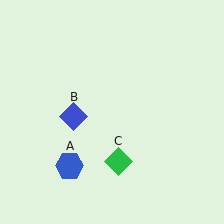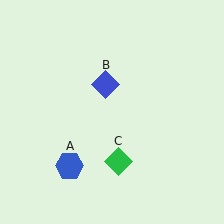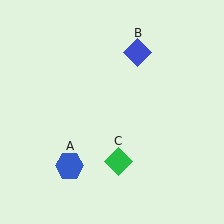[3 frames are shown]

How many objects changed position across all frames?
1 object changed position: blue diamond (object B).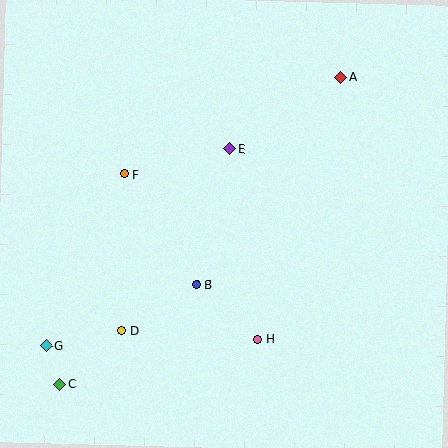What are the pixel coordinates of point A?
Point A is at (341, 77).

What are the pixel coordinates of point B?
Point B is at (197, 285).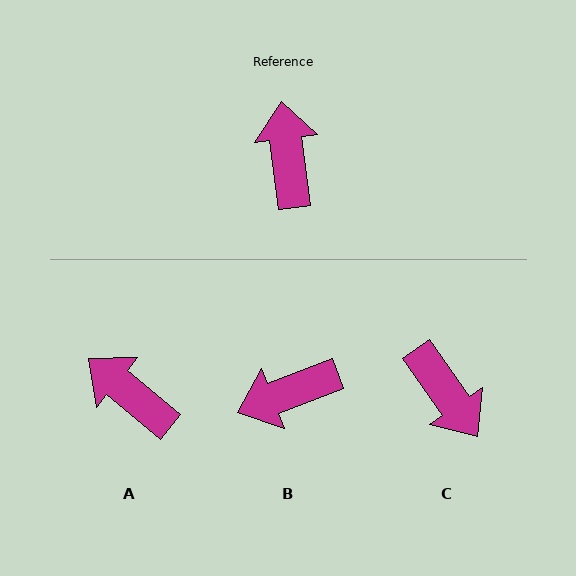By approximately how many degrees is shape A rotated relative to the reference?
Approximately 43 degrees counter-clockwise.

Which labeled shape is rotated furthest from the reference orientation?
C, about 152 degrees away.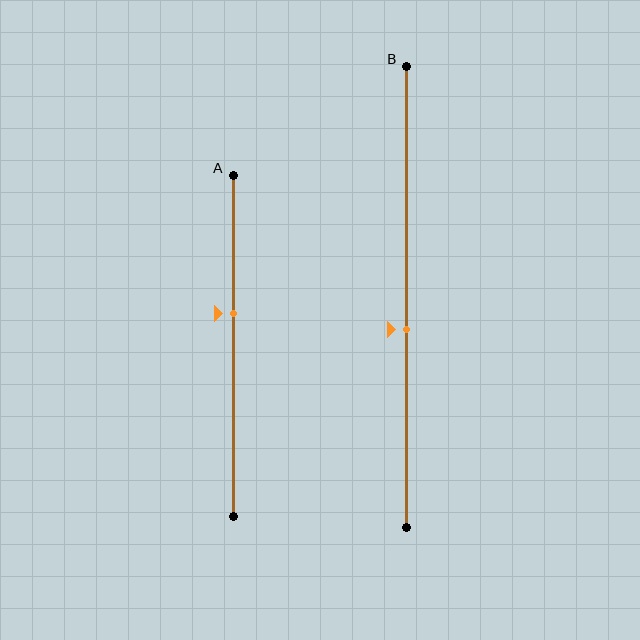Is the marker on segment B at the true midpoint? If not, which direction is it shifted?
No, the marker on segment B is shifted downward by about 7% of the segment length.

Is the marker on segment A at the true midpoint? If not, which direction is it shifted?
No, the marker on segment A is shifted upward by about 10% of the segment length.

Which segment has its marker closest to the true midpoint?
Segment B has its marker closest to the true midpoint.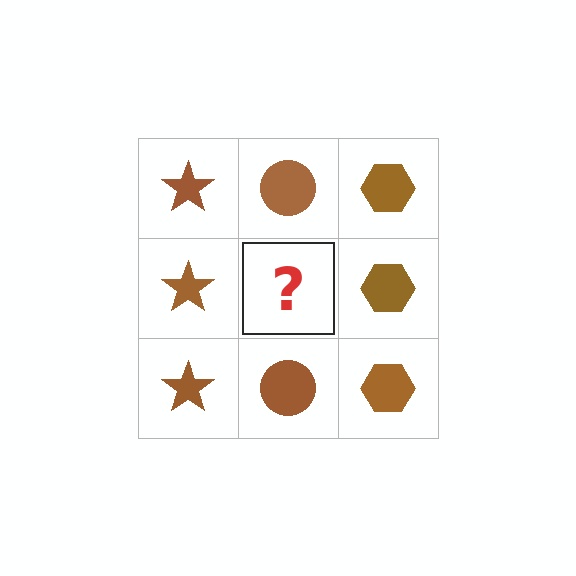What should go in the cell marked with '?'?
The missing cell should contain a brown circle.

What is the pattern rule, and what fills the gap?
The rule is that each column has a consistent shape. The gap should be filled with a brown circle.